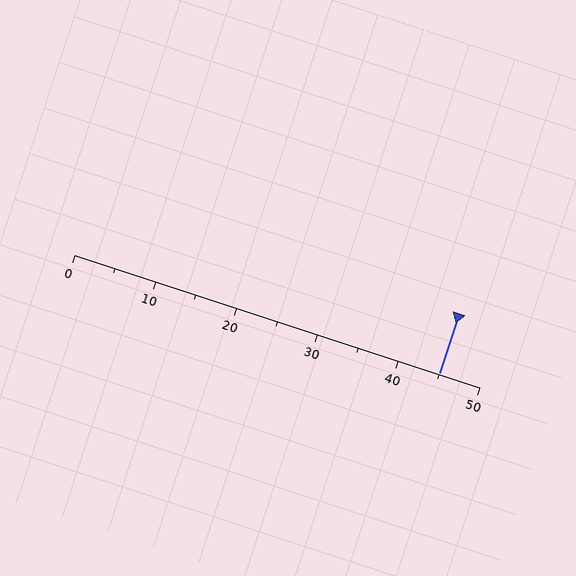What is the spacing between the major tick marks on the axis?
The major ticks are spaced 10 apart.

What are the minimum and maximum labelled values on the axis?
The axis runs from 0 to 50.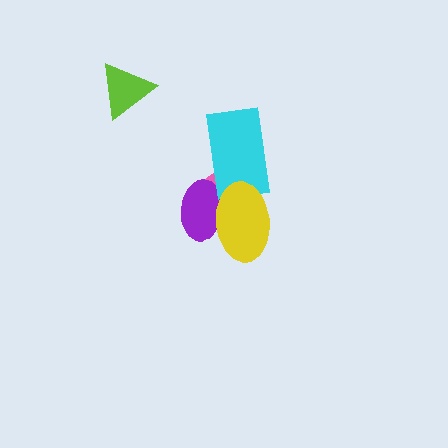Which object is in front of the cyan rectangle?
The yellow ellipse is in front of the cyan rectangle.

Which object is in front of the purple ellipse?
The yellow ellipse is in front of the purple ellipse.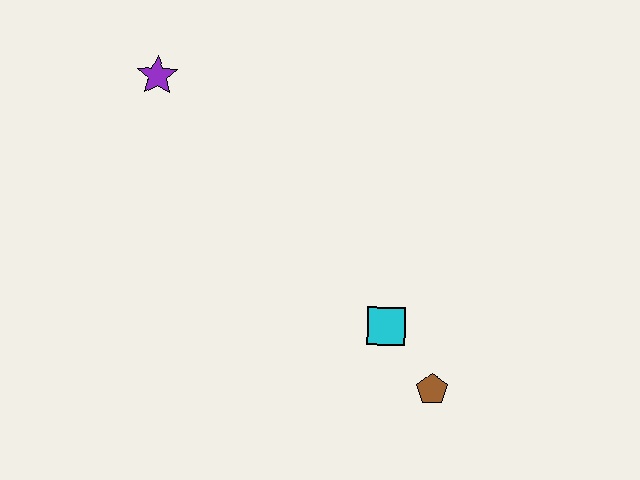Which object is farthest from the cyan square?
The purple star is farthest from the cyan square.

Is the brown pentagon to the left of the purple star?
No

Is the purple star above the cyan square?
Yes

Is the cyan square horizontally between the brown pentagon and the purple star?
Yes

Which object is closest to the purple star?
The cyan square is closest to the purple star.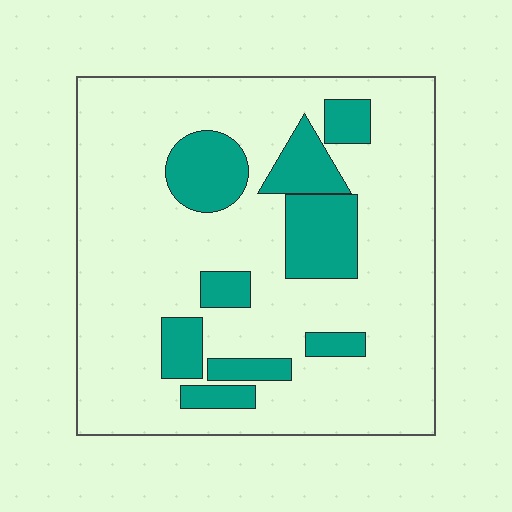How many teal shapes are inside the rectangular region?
9.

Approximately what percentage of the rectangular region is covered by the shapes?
Approximately 20%.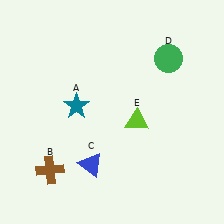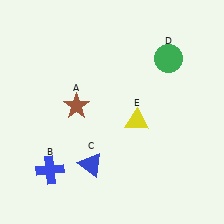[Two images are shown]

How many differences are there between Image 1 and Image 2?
There are 3 differences between the two images.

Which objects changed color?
A changed from teal to brown. B changed from brown to blue. E changed from lime to yellow.